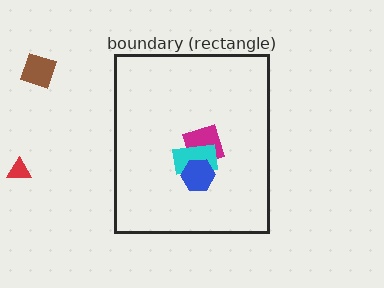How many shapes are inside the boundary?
3 inside, 2 outside.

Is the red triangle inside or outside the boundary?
Outside.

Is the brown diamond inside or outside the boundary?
Outside.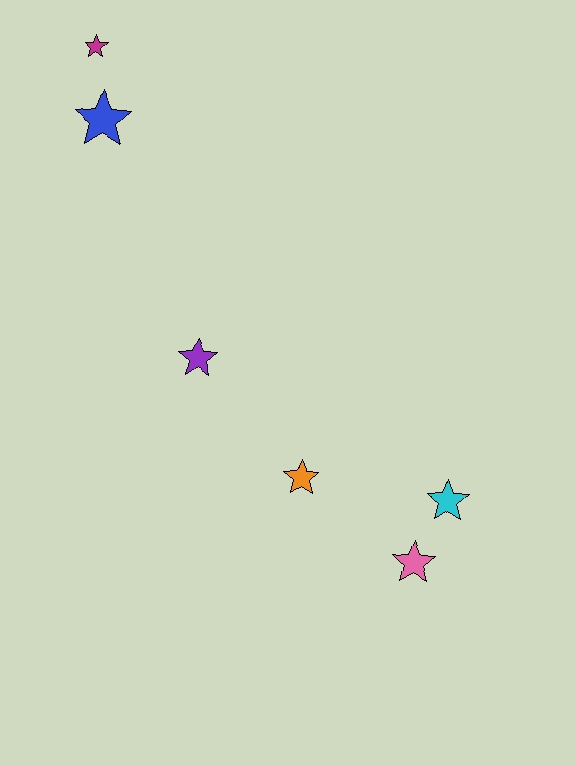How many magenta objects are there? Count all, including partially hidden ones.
There is 1 magenta object.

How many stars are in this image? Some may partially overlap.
There are 6 stars.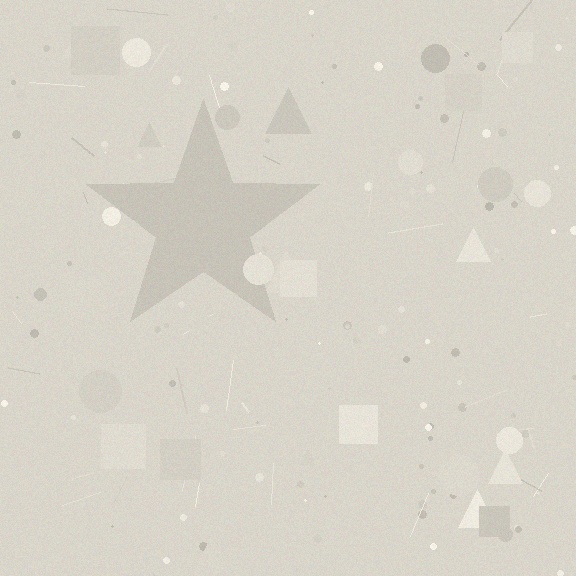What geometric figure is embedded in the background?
A star is embedded in the background.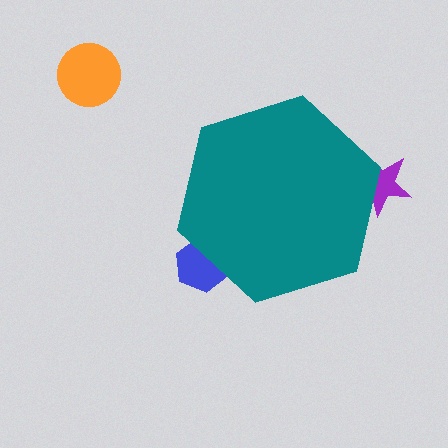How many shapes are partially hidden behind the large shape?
2 shapes are partially hidden.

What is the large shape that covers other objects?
A teal hexagon.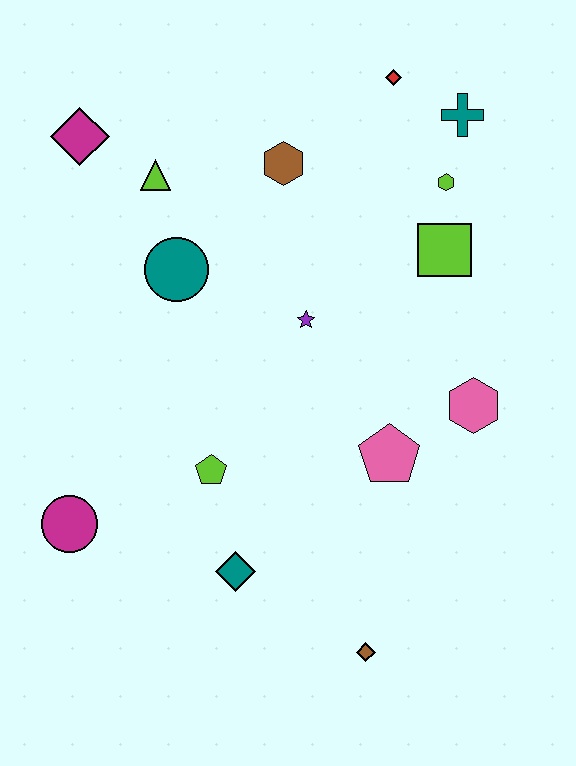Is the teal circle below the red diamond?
Yes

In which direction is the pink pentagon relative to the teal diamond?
The pink pentagon is to the right of the teal diamond.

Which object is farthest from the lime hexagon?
The magenta circle is farthest from the lime hexagon.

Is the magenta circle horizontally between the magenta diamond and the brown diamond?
No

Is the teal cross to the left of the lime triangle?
No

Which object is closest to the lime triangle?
The magenta diamond is closest to the lime triangle.